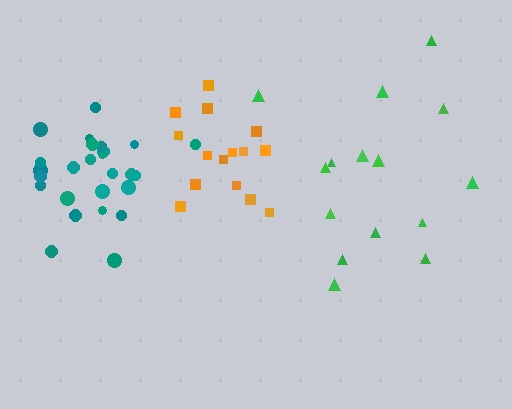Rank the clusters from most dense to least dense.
teal, orange, green.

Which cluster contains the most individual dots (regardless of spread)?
Teal (26).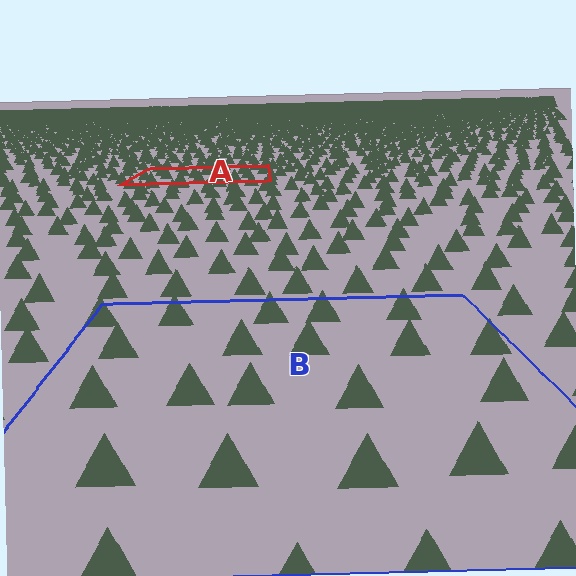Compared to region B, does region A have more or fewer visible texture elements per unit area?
Region A has more texture elements per unit area — they are packed more densely because it is farther away.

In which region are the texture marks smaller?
The texture marks are smaller in region A, because it is farther away.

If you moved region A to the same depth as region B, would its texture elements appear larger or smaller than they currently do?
They would appear larger. At a closer depth, the same texture elements are projected at a bigger on-screen size.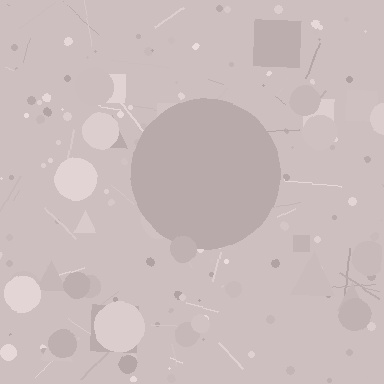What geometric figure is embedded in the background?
A circle is embedded in the background.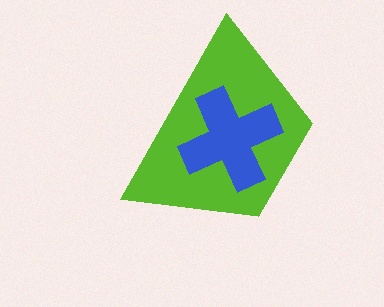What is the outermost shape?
The lime trapezoid.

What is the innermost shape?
The blue cross.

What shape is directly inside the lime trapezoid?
The blue cross.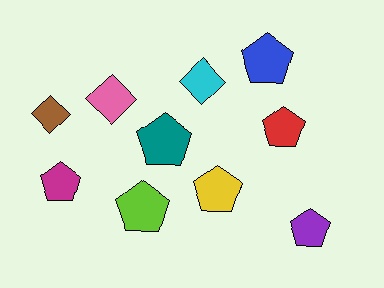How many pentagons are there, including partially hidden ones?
There are 7 pentagons.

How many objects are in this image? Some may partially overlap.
There are 10 objects.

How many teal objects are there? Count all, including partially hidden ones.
There is 1 teal object.